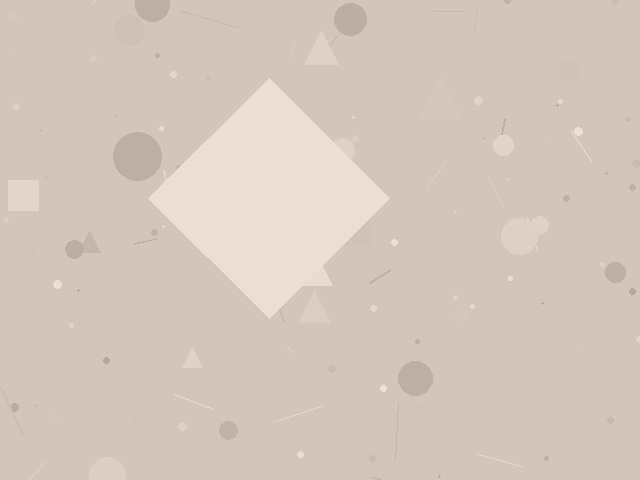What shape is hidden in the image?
A diamond is hidden in the image.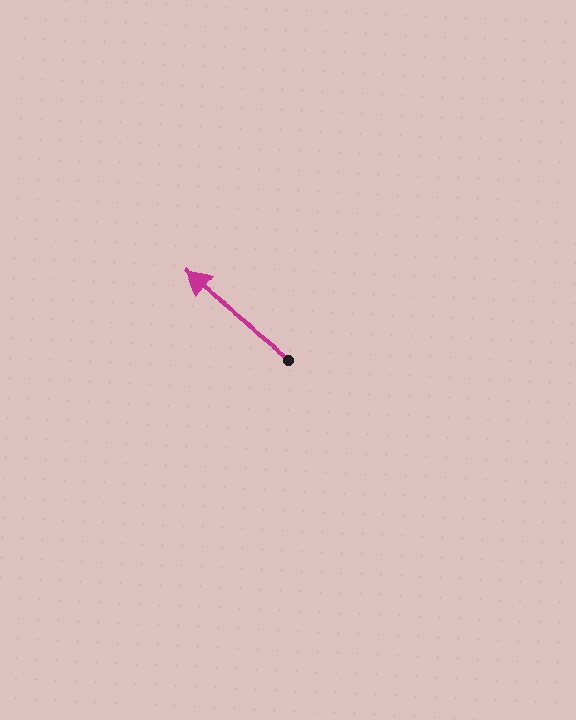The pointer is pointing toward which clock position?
Roughly 10 o'clock.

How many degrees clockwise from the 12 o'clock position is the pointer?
Approximately 309 degrees.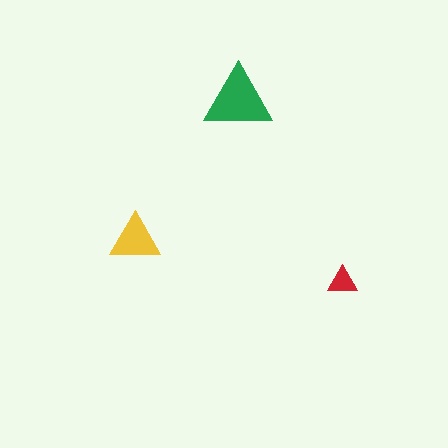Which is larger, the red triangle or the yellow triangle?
The yellow one.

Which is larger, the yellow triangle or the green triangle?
The green one.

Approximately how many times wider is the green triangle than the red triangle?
About 2 times wider.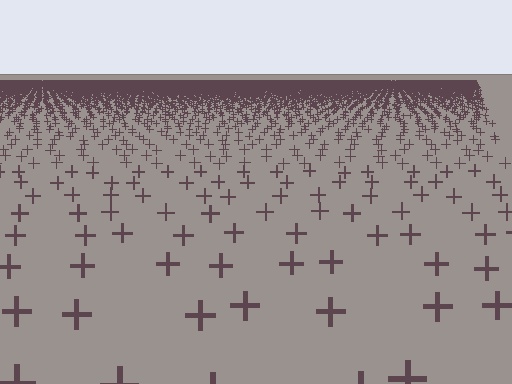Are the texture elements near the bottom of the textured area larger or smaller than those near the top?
Larger. Near the bottom, elements are closer to the viewer and appear at a bigger on-screen size.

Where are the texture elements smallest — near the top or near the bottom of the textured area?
Near the top.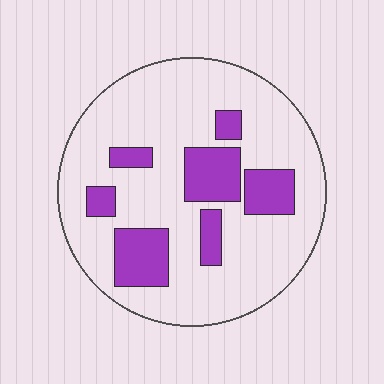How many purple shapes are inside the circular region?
7.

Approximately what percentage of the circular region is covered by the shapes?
Approximately 20%.